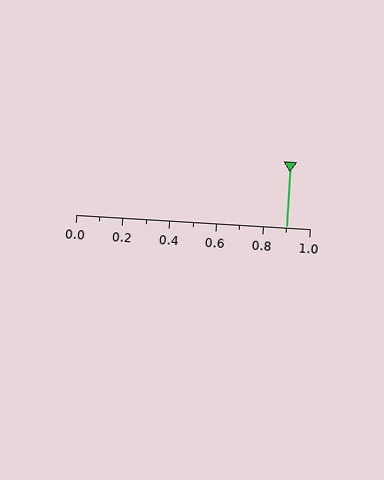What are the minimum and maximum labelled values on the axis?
The axis runs from 0.0 to 1.0.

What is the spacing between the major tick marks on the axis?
The major ticks are spaced 0.2 apart.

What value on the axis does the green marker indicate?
The marker indicates approximately 0.9.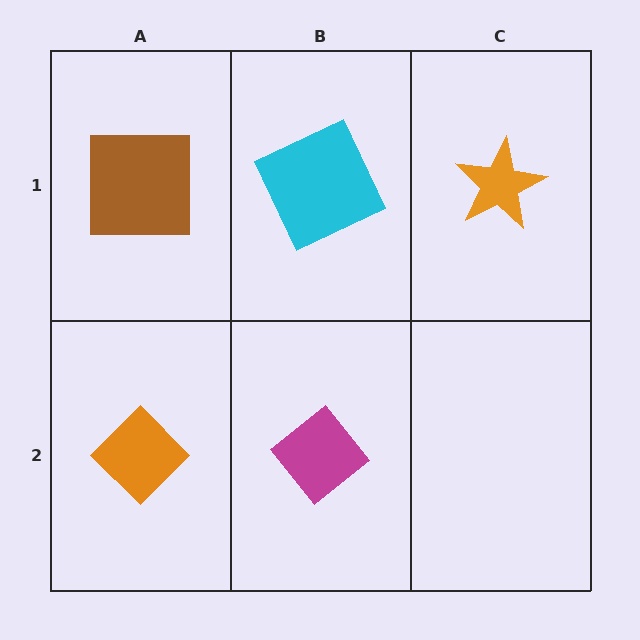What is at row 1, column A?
A brown square.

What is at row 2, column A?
An orange diamond.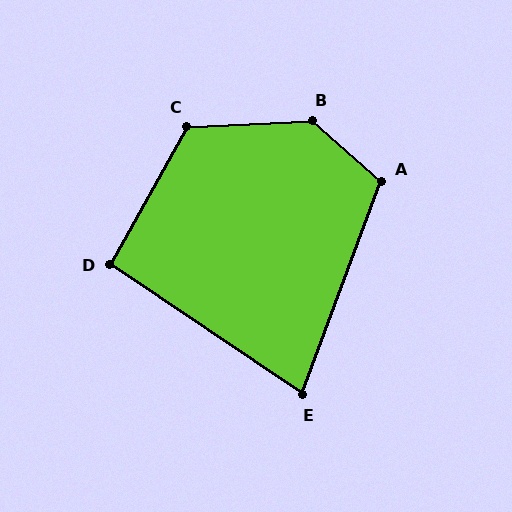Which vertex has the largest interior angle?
B, at approximately 136 degrees.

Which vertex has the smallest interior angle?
E, at approximately 76 degrees.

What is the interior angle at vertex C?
Approximately 122 degrees (obtuse).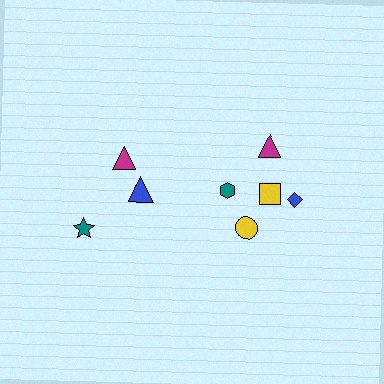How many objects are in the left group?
There are 3 objects.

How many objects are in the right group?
There are 5 objects.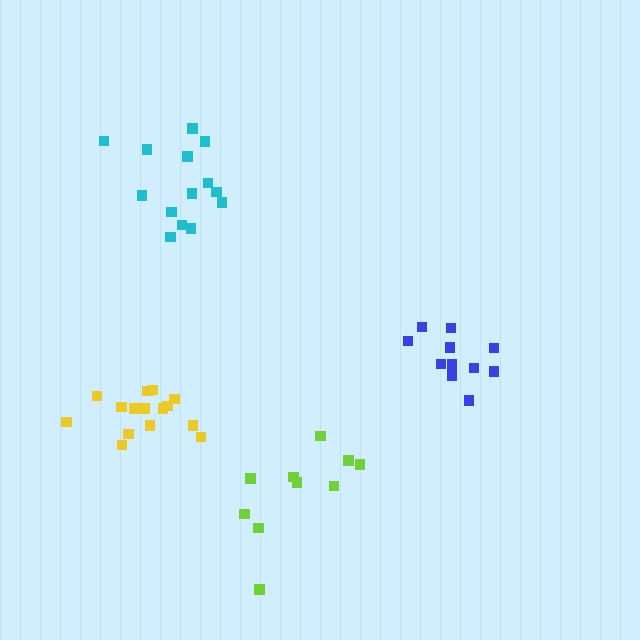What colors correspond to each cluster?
The clusters are colored: lime, blue, cyan, yellow.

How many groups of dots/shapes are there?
There are 4 groups.